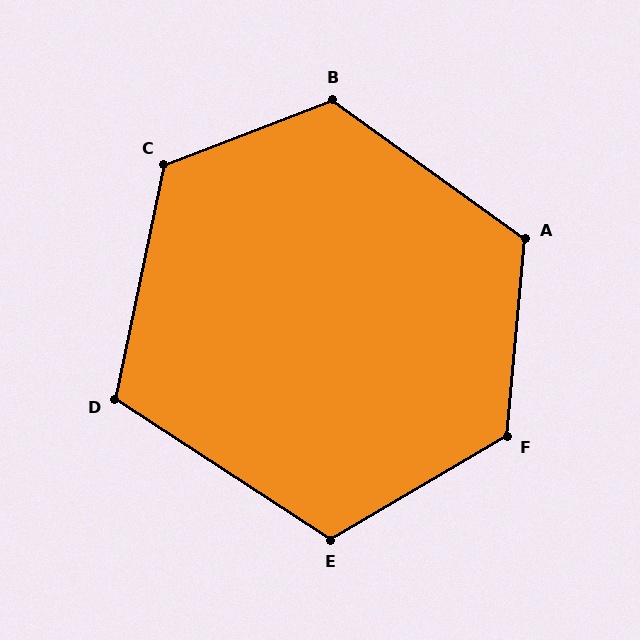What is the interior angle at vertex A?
Approximately 121 degrees (obtuse).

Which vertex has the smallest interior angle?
D, at approximately 111 degrees.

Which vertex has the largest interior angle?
F, at approximately 126 degrees.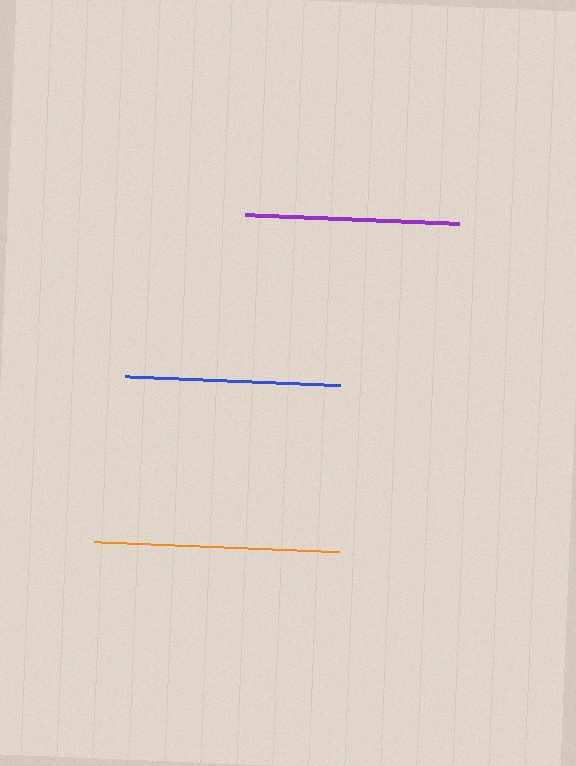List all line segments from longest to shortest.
From longest to shortest: orange, blue, purple.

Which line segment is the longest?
The orange line is the longest at approximately 246 pixels.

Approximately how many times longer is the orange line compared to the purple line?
The orange line is approximately 1.1 times the length of the purple line.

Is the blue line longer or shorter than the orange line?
The orange line is longer than the blue line.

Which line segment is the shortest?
The purple line is the shortest at approximately 214 pixels.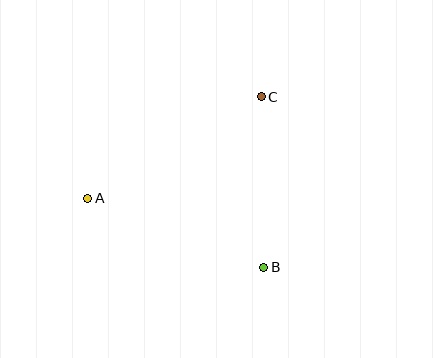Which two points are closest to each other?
Points B and C are closest to each other.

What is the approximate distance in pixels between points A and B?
The distance between A and B is approximately 189 pixels.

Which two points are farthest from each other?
Points A and C are farthest from each other.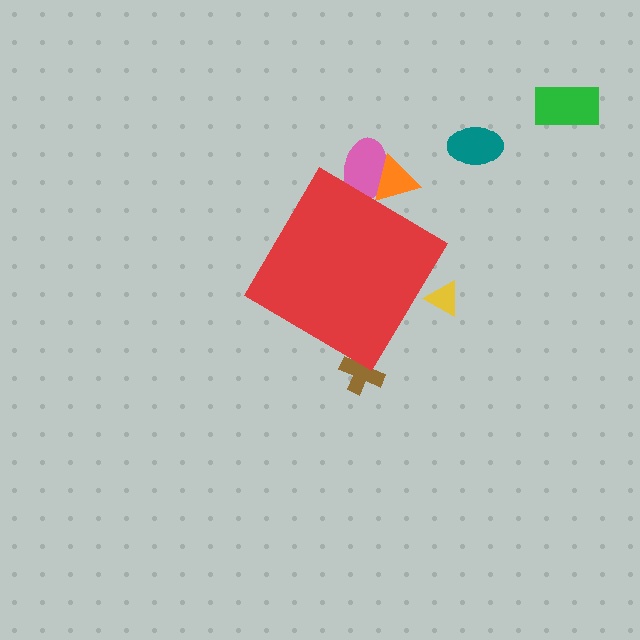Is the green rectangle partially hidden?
No, the green rectangle is fully visible.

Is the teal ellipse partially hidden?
No, the teal ellipse is fully visible.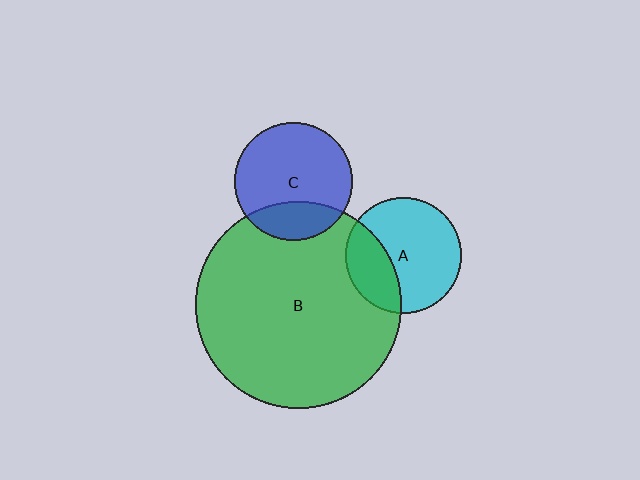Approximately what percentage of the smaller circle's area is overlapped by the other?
Approximately 25%.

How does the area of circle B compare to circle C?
Approximately 3.1 times.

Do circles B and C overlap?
Yes.